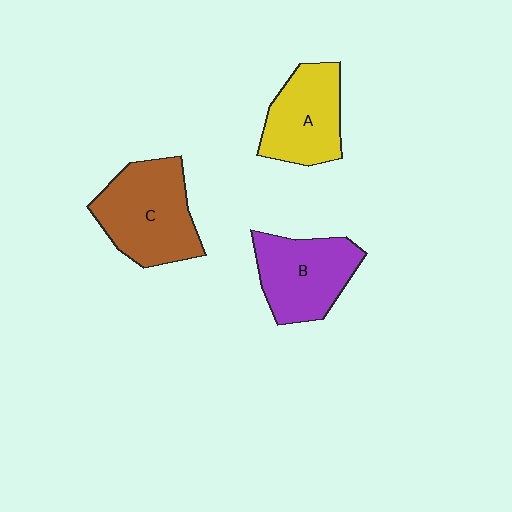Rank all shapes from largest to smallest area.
From largest to smallest: C (brown), B (purple), A (yellow).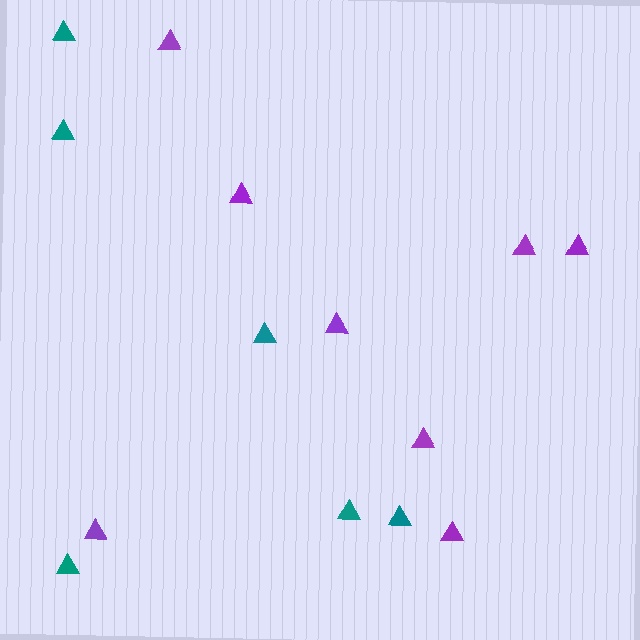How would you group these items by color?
There are 2 groups: one group of teal triangles (6) and one group of purple triangles (8).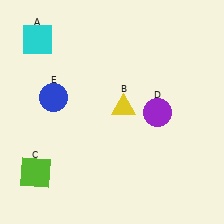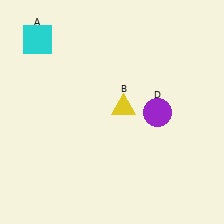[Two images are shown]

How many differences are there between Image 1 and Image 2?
There are 2 differences between the two images.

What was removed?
The lime square (C), the blue circle (E) were removed in Image 2.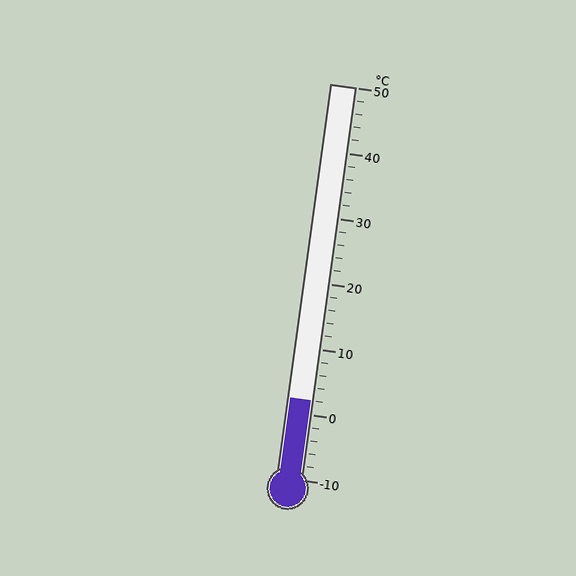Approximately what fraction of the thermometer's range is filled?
The thermometer is filled to approximately 20% of its range.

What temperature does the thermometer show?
The thermometer shows approximately 2°C.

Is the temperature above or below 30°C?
The temperature is below 30°C.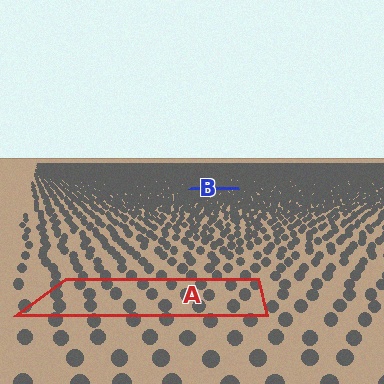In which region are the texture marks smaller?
The texture marks are smaller in region B, because it is farther away.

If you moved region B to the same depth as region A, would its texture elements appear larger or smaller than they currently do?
They would appear larger. At a closer depth, the same texture elements are projected at a bigger on-screen size.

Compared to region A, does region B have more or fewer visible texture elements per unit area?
Region B has more texture elements per unit area — they are packed more densely because it is farther away.